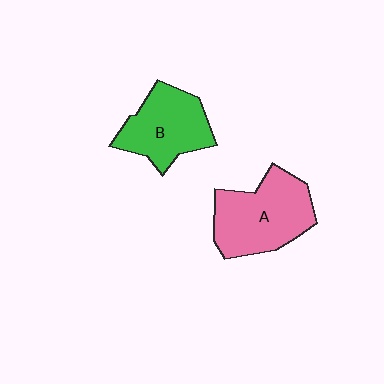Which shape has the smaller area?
Shape B (green).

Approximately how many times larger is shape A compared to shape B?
Approximately 1.2 times.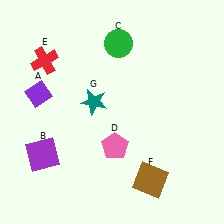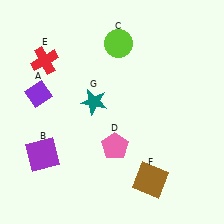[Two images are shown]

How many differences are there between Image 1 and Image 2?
There is 1 difference between the two images.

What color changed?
The circle (C) changed from green in Image 1 to lime in Image 2.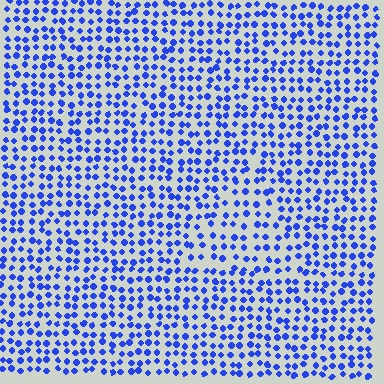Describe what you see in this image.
The image contains small blue elements arranged at two different densities. A triangle-shaped region is visible where the elements are less densely packed than the surrounding area.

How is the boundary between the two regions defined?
The boundary is defined by a change in element density (approximately 1.4x ratio). All elements are the same color, size, and shape.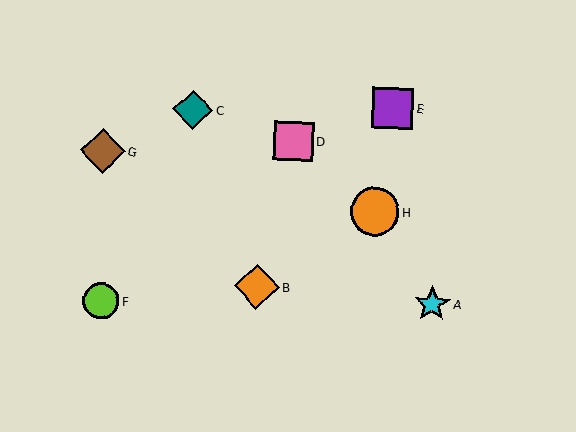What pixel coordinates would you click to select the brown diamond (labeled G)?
Click at (103, 151) to select the brown diamond G.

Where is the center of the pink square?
The center of the pink square is at (293, 141).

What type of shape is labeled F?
Shape F is a lime circle.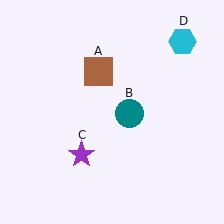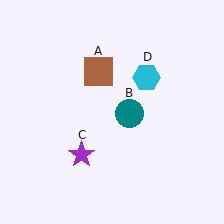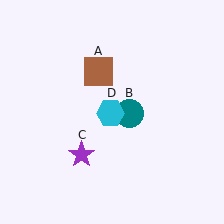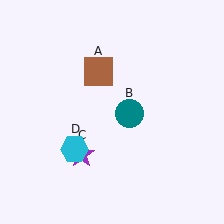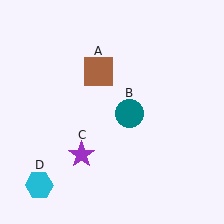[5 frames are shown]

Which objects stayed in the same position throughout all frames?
Brown square (object A) and teal circle (object B) and purple star (object C) remained stationary.